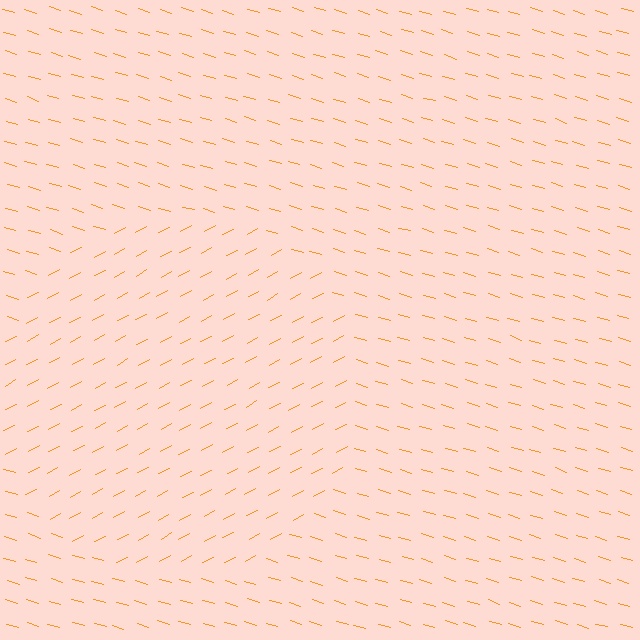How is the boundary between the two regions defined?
The boundary is defined purely by a change in line orientation (approximately 45 degrees difference). All lines are the same color and thickness.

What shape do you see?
I see a circle.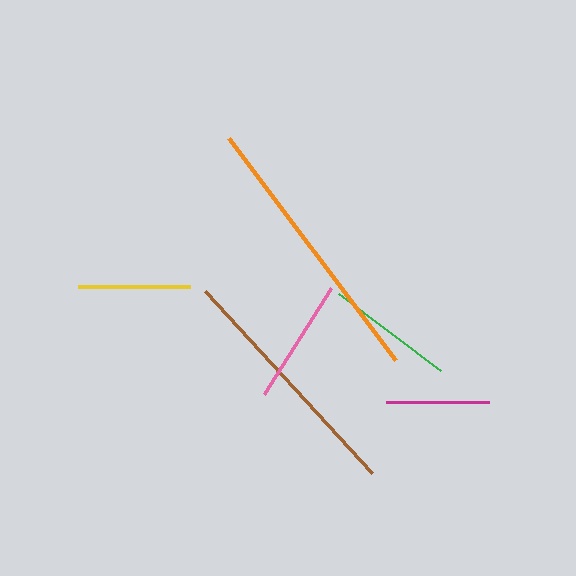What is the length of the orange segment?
The orange segment is approximately 278 pixels long.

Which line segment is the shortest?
The magenta line is the shortest at approximately 103 pixels.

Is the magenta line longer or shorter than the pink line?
The pink line is longer than the magenta line.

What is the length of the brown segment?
The brown segment is approximately 247 pixels long.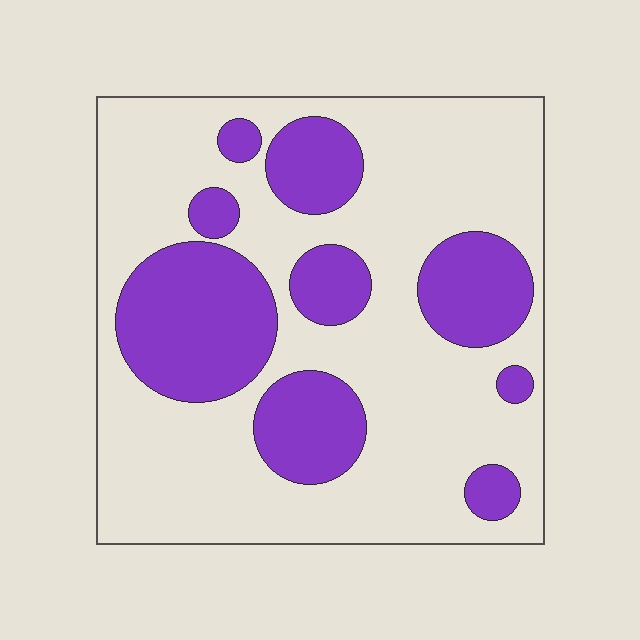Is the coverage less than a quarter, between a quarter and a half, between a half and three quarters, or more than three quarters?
Between a quarter and a half.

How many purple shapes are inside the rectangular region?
9.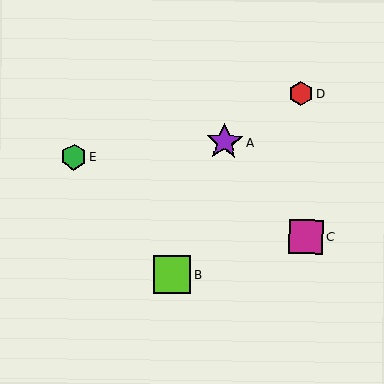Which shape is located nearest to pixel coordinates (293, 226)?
The magenta square (labeled C) at (306, 237) is nearest to that location.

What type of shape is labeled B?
Shape B is a lime square.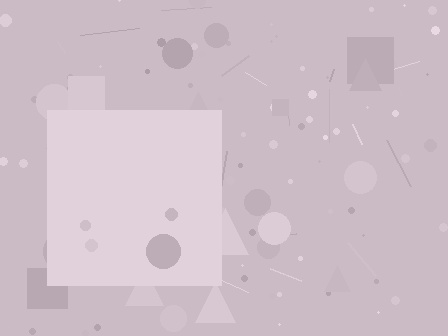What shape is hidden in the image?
A square is hidden in the image.